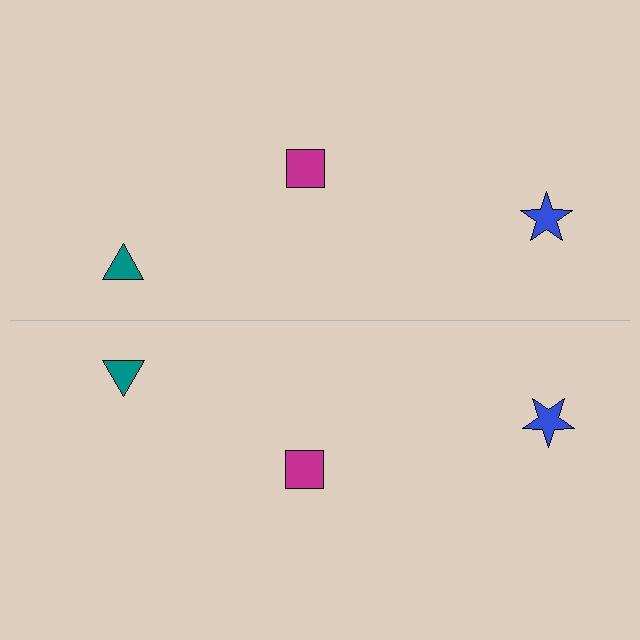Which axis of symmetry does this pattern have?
The pattern has a horizontal axis of symmetry running through the center of the image.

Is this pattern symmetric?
Yes, this pattern has bilateral (reflection) symmetry.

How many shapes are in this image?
There are 6 shapes in this image.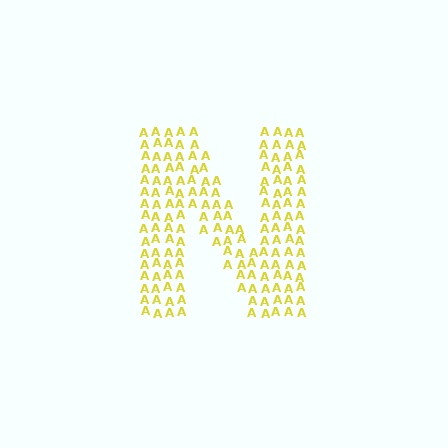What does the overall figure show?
The overall figure shows the letter N.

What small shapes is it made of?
It is made of small letter A's.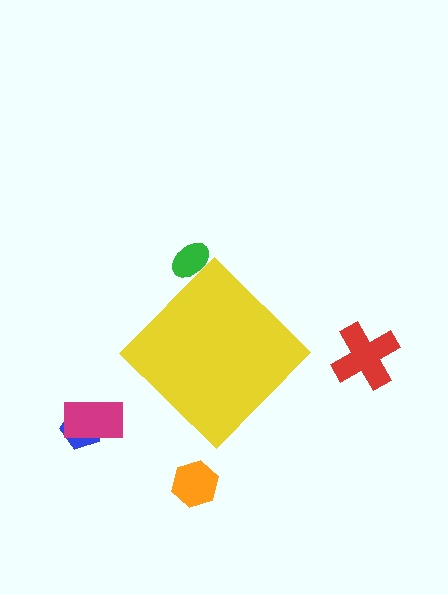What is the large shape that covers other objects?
A yellow diamond.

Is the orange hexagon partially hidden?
No, the orange hexagon is fully visible.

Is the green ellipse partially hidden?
Yes, the green ellipse is partially hidden behind the yellow diamond.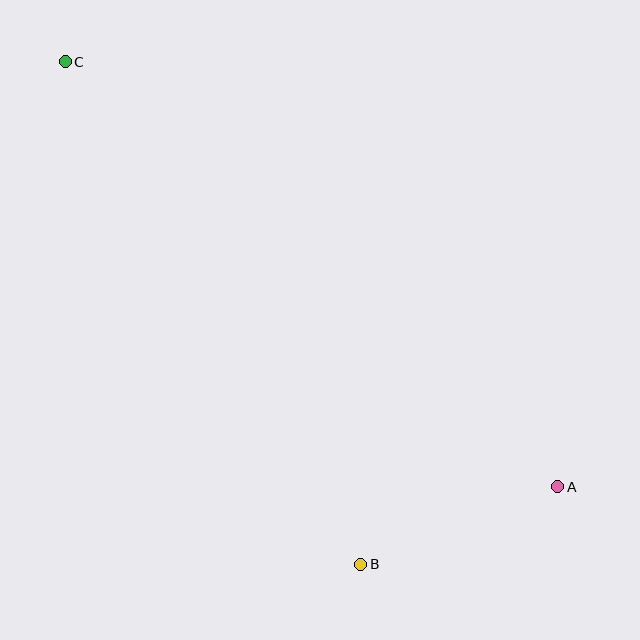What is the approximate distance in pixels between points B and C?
The distance between B and C is approximately 583 pixels.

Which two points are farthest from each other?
Points A and C are farthest from each other.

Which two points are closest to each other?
Points A and B are closest to each other.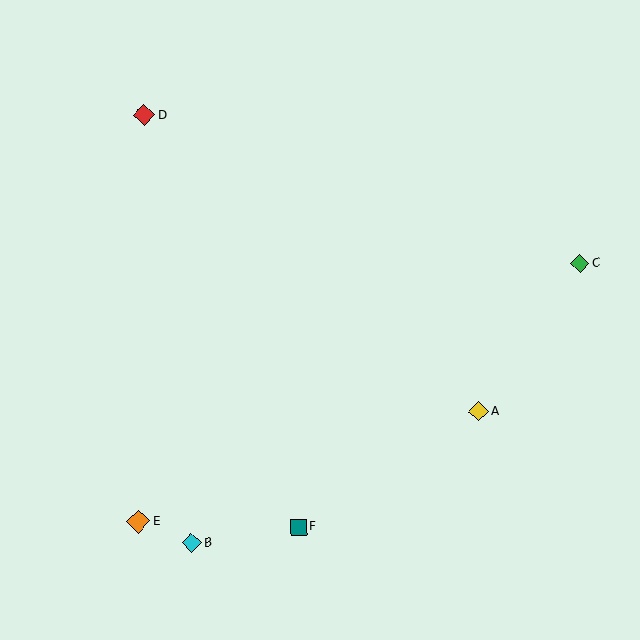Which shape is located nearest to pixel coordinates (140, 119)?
The red diamond (labeled D) at (144, 115) is nearest to that location.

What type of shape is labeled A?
Shape A is a yellow diamond.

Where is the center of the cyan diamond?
The center of the cyan diamond is at (192, 543).